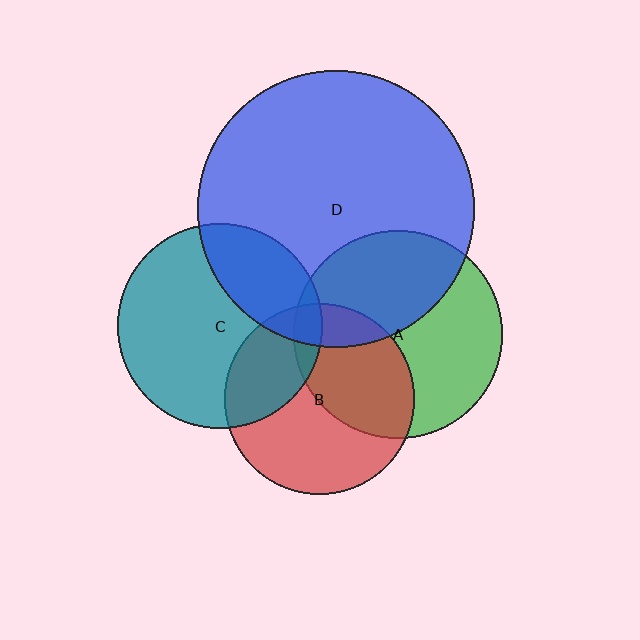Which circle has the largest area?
Circle D (blue).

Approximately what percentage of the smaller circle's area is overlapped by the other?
Approximately 25%.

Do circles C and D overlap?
Yes.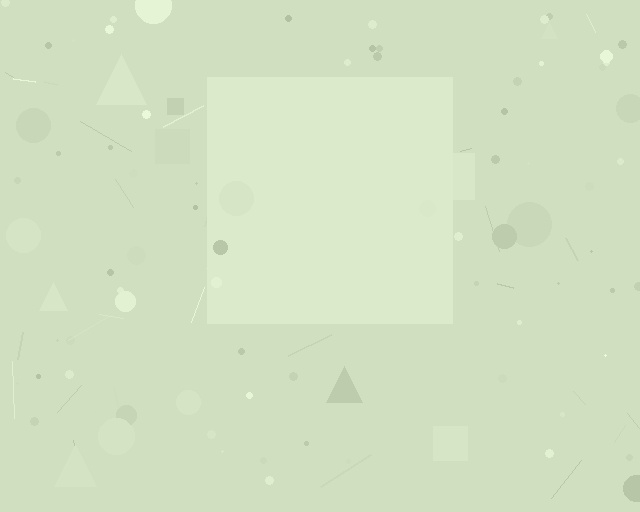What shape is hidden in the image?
A square is hidden in the image.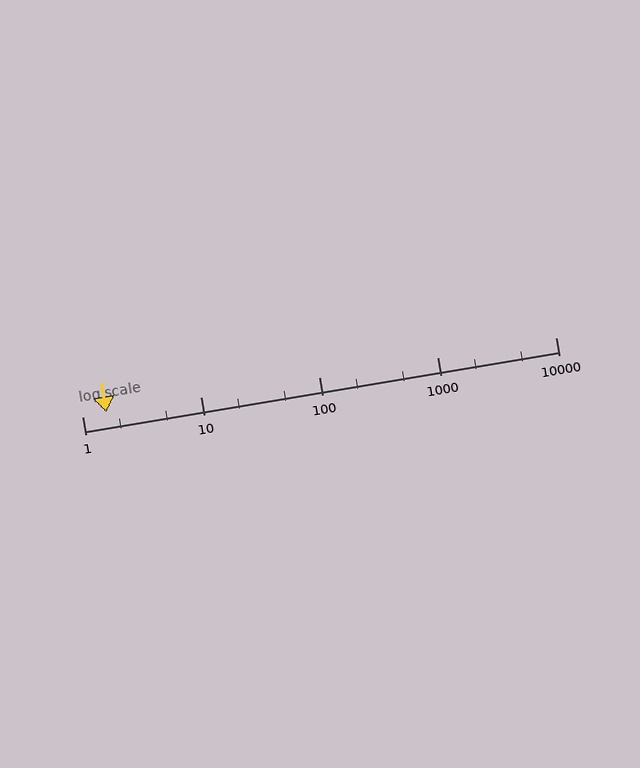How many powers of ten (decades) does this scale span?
The scale spans 4 decades, from 1 to 10000.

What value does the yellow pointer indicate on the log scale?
The pointer indicates approximately 1.6.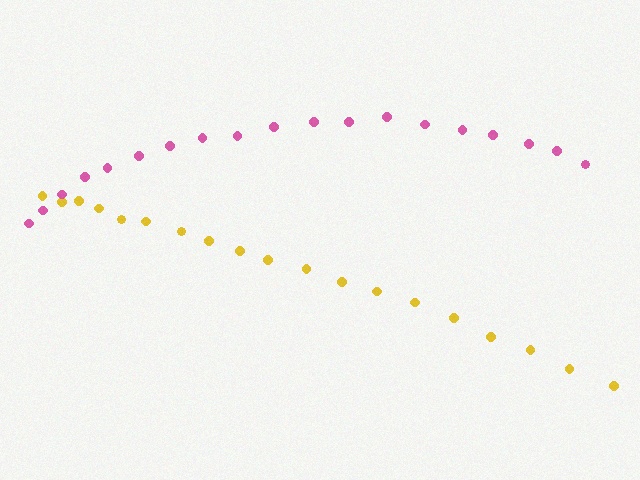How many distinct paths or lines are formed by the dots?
There are 2 distinct paths.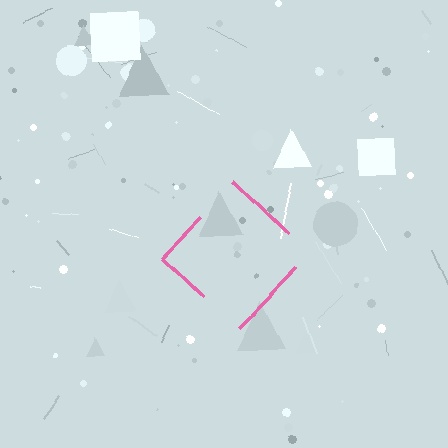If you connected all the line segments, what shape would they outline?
They would outline a diamond.